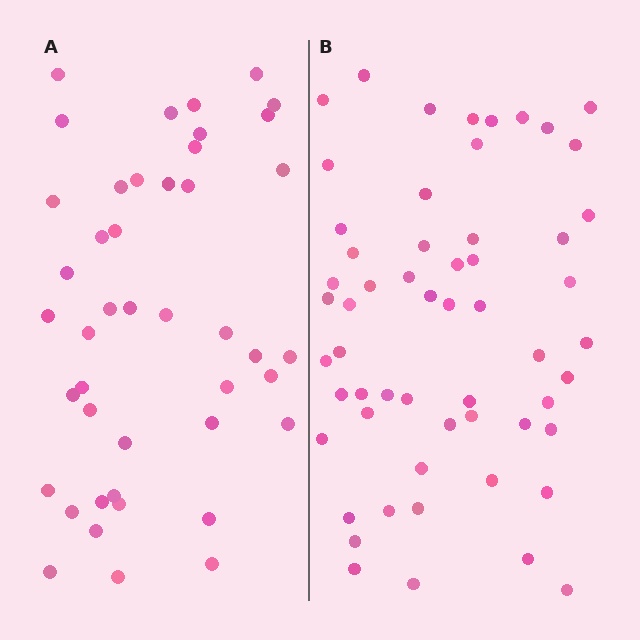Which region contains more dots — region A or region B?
Region B (the right region) has more dots.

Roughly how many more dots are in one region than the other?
Region B has approximately 15 more dots than region A.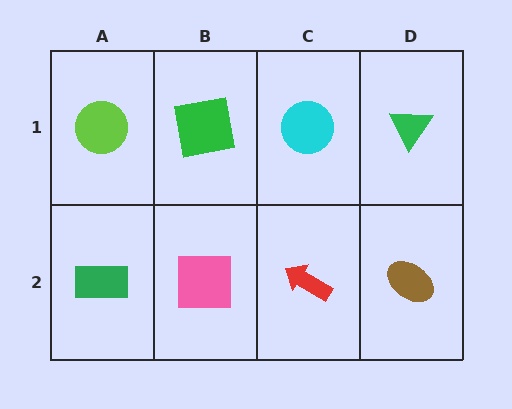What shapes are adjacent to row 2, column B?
A green square (row 1, column B), a green rectangle (row 2, column A), a red arrow (row 2, column C).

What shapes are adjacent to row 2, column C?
A cyan circle (row 1, column C), a pink square (row 2, column B), a brown ellipse (row 2, column D).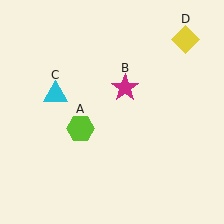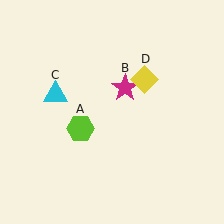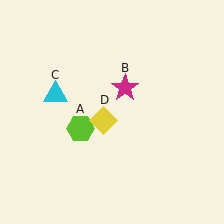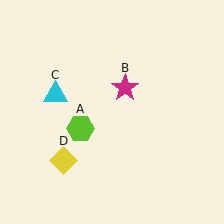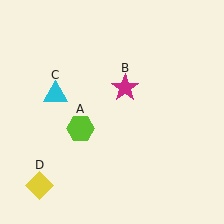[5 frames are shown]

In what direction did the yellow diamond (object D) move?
The yellow diamond (object D) moved down and to the left.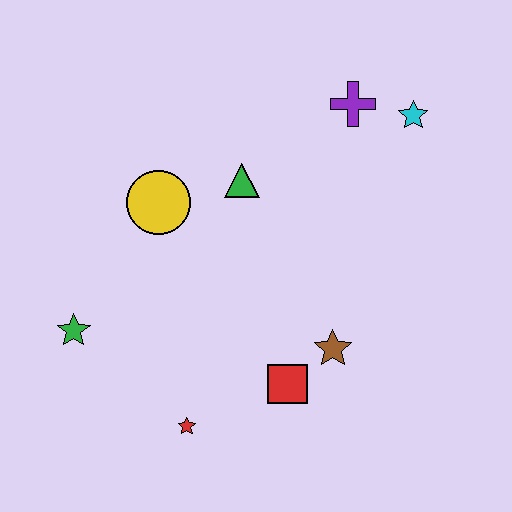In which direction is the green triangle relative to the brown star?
The green triangle is above the brown star.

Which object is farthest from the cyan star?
The green star is farthest from the cyan star.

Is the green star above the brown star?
Yes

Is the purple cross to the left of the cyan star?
Yes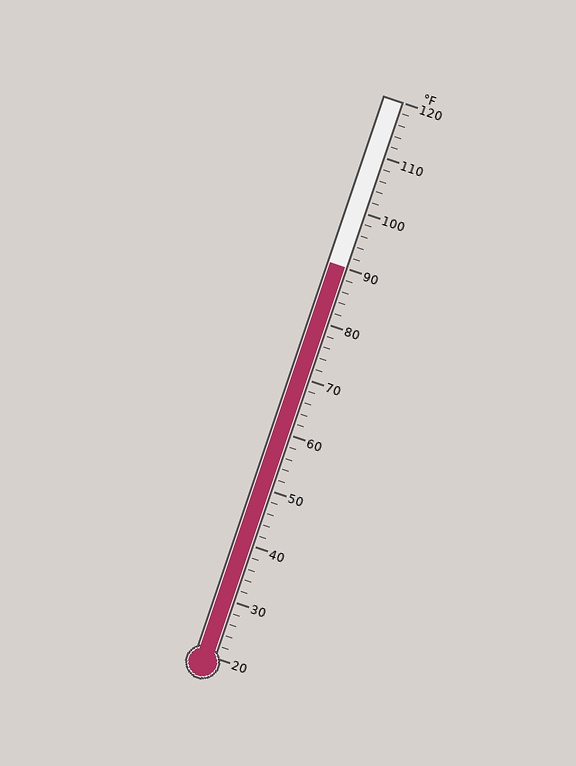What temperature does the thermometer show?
The thermometer shows approximately 90°F.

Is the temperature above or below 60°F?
The temperature is above 60°F.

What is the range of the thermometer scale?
The thermometer scale ranges from 20°F to 120°F.